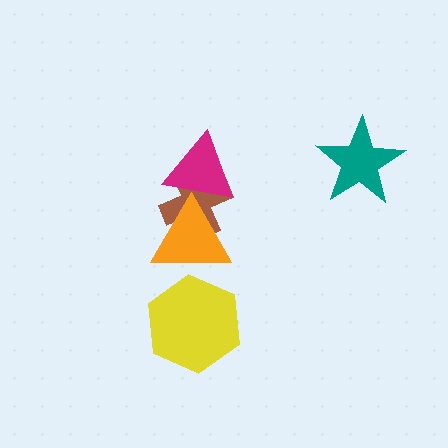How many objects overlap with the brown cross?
2 objects overlap with the brown cross.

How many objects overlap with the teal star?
0 objects overlap with the teal star.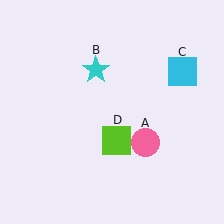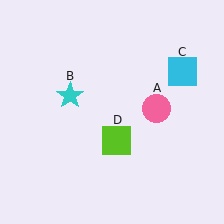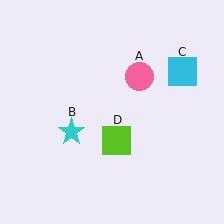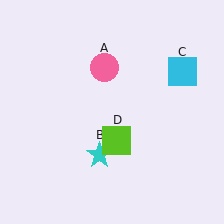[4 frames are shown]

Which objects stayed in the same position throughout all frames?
Cyan square (object C) and lime square (object D) remained stationary.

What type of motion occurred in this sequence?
The pink circle (object A), cyan star (object B) rotated counterclockwise around the center of the scene.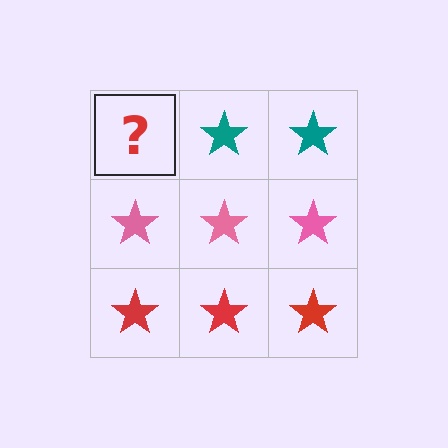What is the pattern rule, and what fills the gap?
The rule is that each row has a consistent color. The gap should be filled with a teal star.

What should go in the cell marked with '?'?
The missing cell should contain a teal star.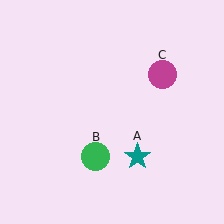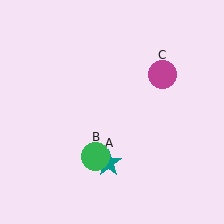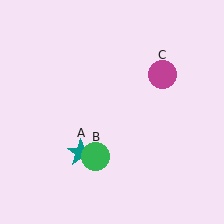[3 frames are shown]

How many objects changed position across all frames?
1 object changed position: teal star (object A).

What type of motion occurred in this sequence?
The teal star (object A) rotated clockwise around the center of the scene.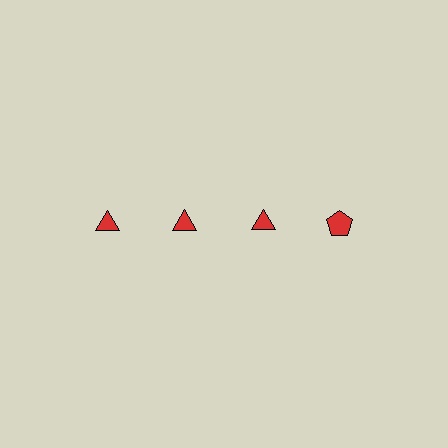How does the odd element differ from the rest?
It has a different shape: pentagon instead of triangle.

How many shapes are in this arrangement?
There are 4 shapes arranged in a grid pattern.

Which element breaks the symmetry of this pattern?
The red pentagon in the top row, second from right column breaks the symmetry. All other shapes are red triangles.